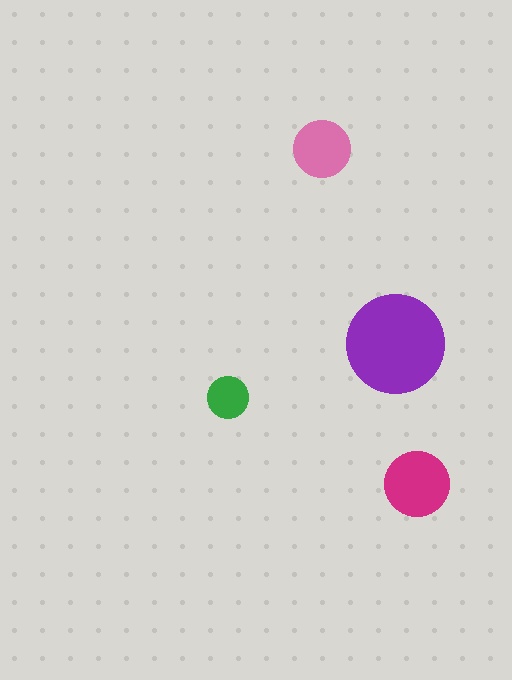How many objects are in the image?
There are 4 objects in the image.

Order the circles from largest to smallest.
the purple one, the magenta one, the pink one, the green one.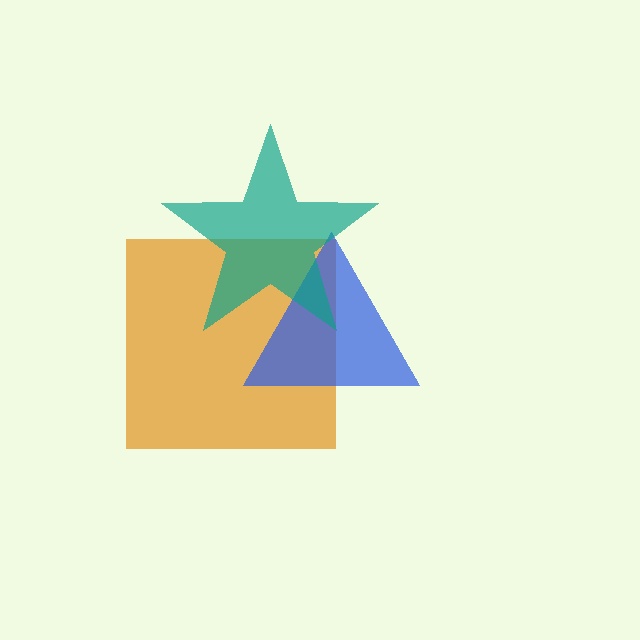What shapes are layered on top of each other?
The layered shapes are: an orange square, a blue triangle, a teal star.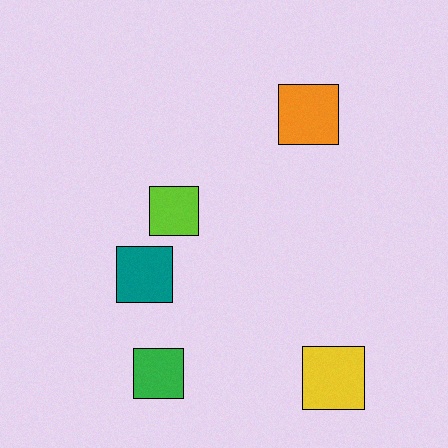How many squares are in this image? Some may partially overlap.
There are 5 squares.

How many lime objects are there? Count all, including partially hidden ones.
There is 1 lime object.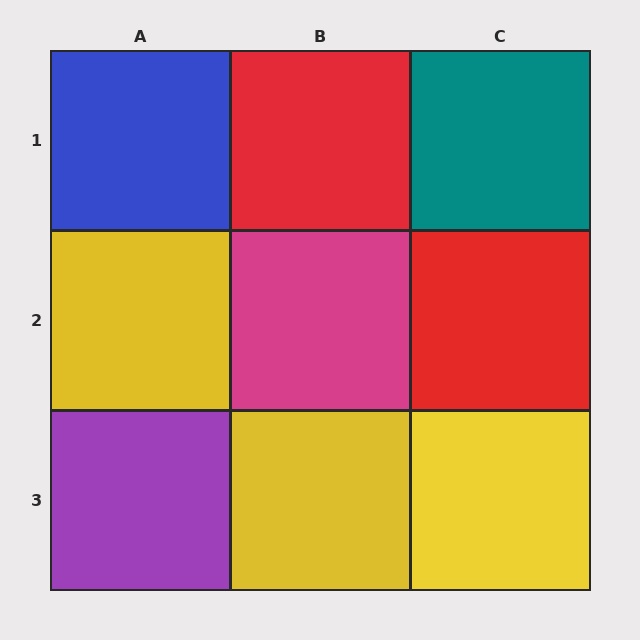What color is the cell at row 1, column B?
Red.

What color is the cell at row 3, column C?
Yellow.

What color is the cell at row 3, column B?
Yellow.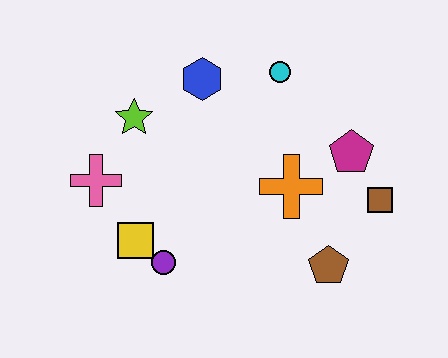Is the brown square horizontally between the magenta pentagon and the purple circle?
No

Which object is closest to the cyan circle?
The blue hexagon is closest to the cyan circle.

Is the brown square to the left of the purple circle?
No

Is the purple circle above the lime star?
No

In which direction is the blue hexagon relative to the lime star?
The blue hexagon is to the right of the lime star.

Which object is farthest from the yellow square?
The brown square is farthest from the yellow square.